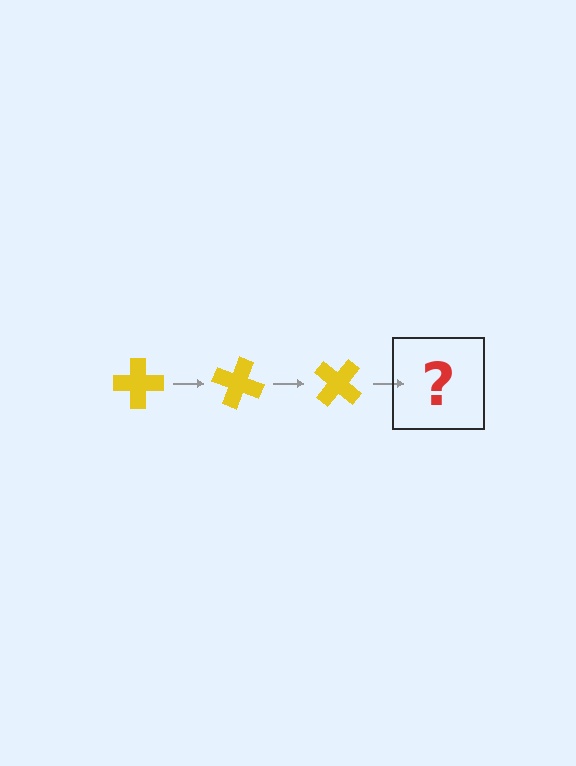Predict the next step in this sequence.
The next step is a yellow cross rotated 60 degrees.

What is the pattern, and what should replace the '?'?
The pattern is that the cross rotates 20 degrees each step. The '?' should be a yellow cross rotated 60 degrees.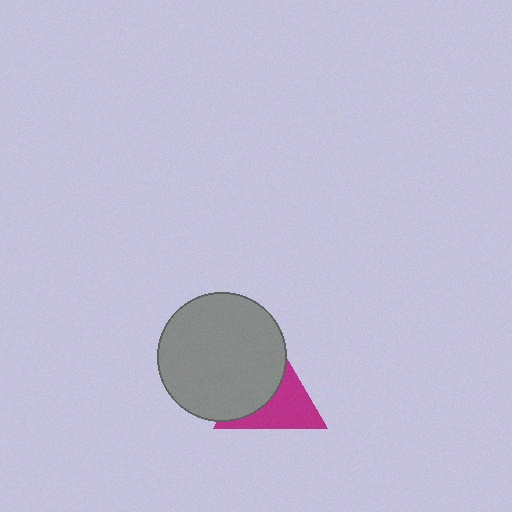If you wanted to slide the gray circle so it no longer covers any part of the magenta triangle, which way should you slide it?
Slide it left — that is the most direct way to separate the two shapes.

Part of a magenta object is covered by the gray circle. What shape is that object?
It is a triangle.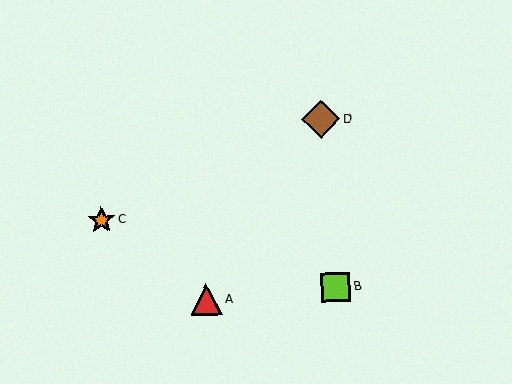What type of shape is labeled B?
Shape B is a lime square.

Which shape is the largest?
The brown diamond (labeled D) is the largest.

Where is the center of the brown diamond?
The center of the brown diamond is at (321, 119).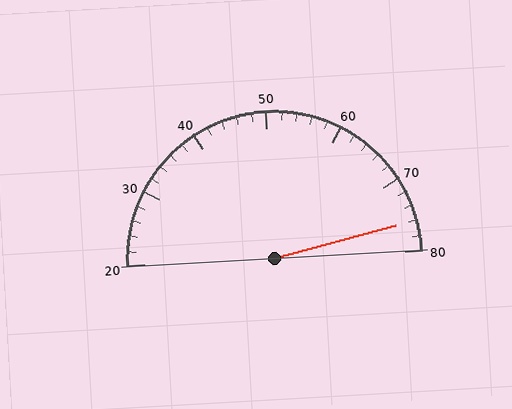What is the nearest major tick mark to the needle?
The nearest major tick mark is 80.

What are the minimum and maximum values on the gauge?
The gauge ranges from 20 to 80.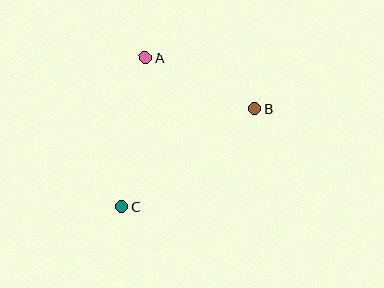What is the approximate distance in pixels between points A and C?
The distance between A and C is approximately 151 pixels.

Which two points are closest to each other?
Points A and B are closest to each other.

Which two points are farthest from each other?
Points B and C are farthest from each other.